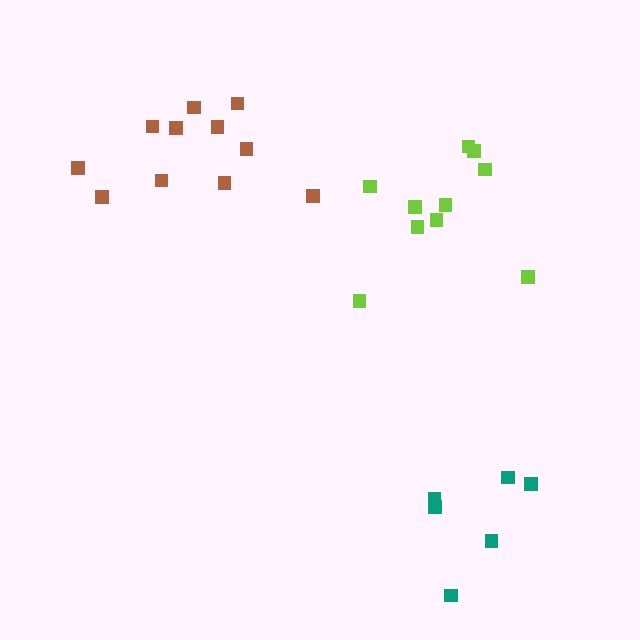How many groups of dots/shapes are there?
There are 3 groups.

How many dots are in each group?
Group 1: 11 dots, Group 2: 10 dots, Group 3: 6 dots (27 total).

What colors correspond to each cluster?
The clusters are colored: brown, lime, teal.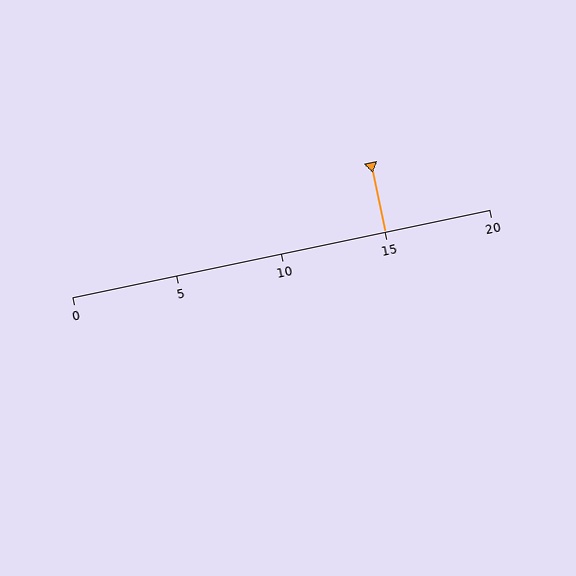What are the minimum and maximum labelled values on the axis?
The axis runs from 0 to 20.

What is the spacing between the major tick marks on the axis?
The major ticks are spaced 5 apart.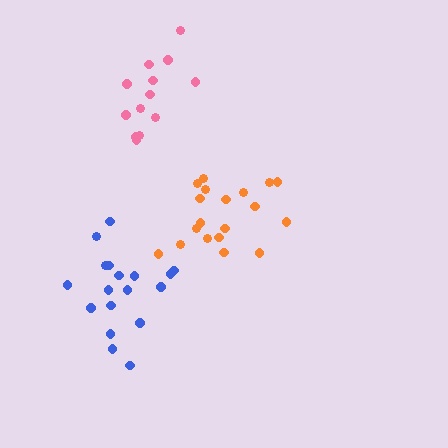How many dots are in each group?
Group 1: 13 dots, Group 2: 19 dots, Group 3: 18 dots (50 total).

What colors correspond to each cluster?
The clusters are colored: pink, orange, blue.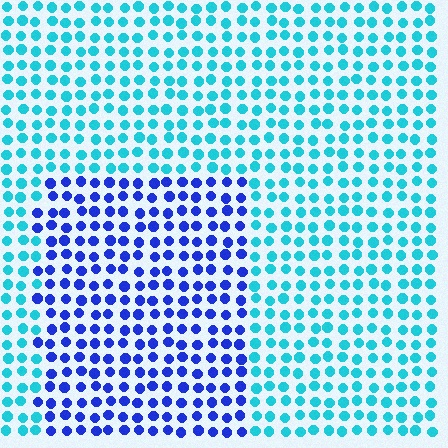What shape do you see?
I see a rectangle.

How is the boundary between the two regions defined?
The boundary is defined purely by a slight shift in hue (about 50 degrees). Spacing, size, and orientation are identical on both sides.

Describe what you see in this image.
The image is filled with small cyan elements in a uniform arrangement. A rectangle-shaped region is visible where the elements are tinted to a slightly different hue, forming a subtle color boundary.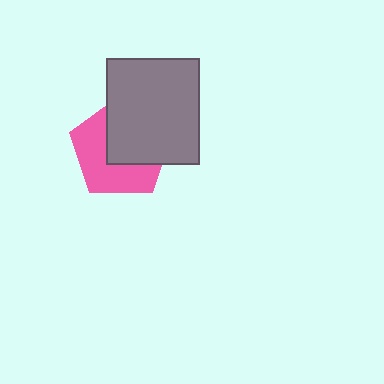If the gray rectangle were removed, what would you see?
You would see the complete pink pentagon.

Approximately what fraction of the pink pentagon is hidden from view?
Roughly 50% of the pink pentagon is hidden behind the gray rectangle.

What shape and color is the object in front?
The object in front is a gray rectangle.